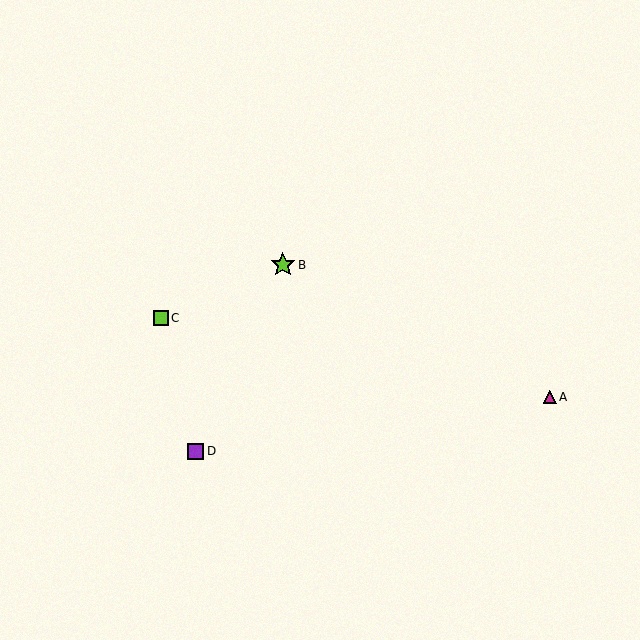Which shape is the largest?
The lime star (labeled B) is the largest.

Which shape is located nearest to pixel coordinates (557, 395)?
The magenta triangle (labeled A) at (550, 397) is nearest to that location.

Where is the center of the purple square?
The center of the purple square is at (196, 451).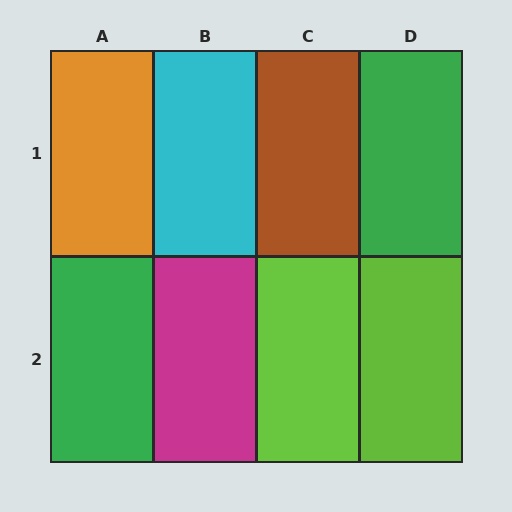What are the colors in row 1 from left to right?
Orange, cyan, brown, green.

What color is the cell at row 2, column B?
Magenta.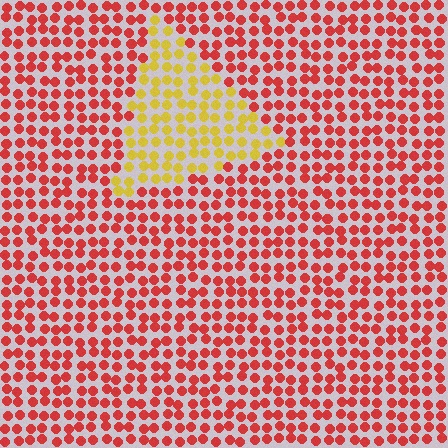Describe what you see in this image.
The image is filled with small red elements in a uniform arrangement. A triangle-shaped region is visible where the elements are tinted to a slightly different hue, forming a subtle color boundary.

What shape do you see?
I see a triangle.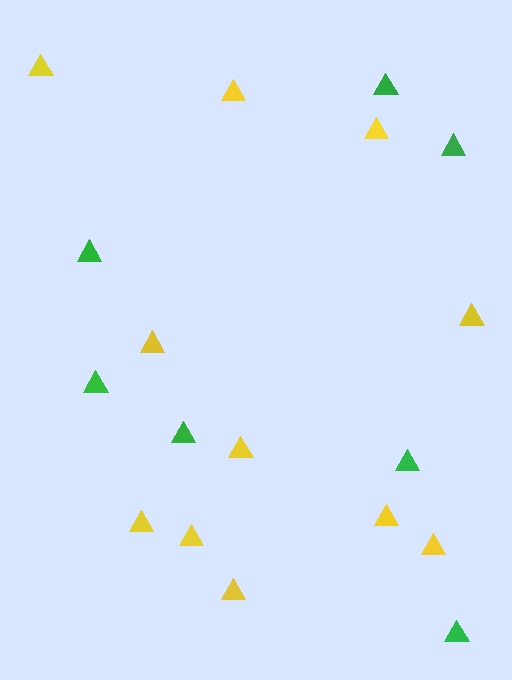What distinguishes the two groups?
There are 2 groups: one group of yellow triangles (11) and one group of green triangles (7).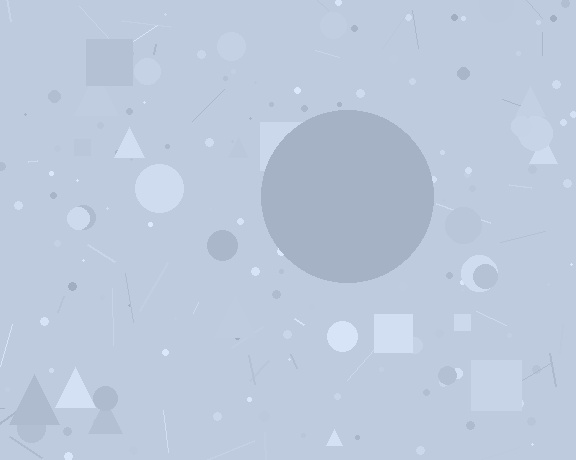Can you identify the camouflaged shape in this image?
The camouflaged shape is a circle.